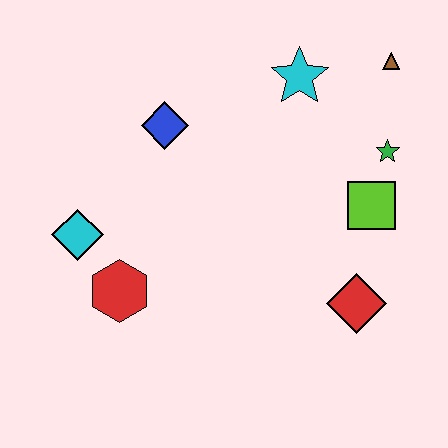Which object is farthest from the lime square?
The cyan diamond is farthest from the lime square.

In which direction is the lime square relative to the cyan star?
The lime square is below the cyan star.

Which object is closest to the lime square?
The green star is closest to the lime square.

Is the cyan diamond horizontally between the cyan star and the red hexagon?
No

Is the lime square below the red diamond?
No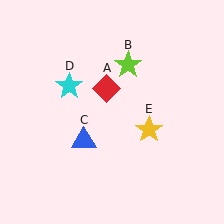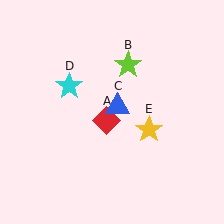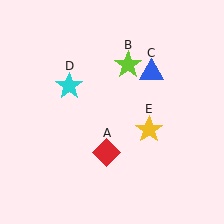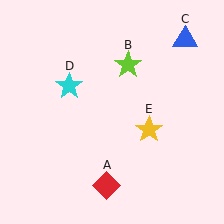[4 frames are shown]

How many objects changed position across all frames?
2 objects changed position: red diamond (object A), blue triangle (object C).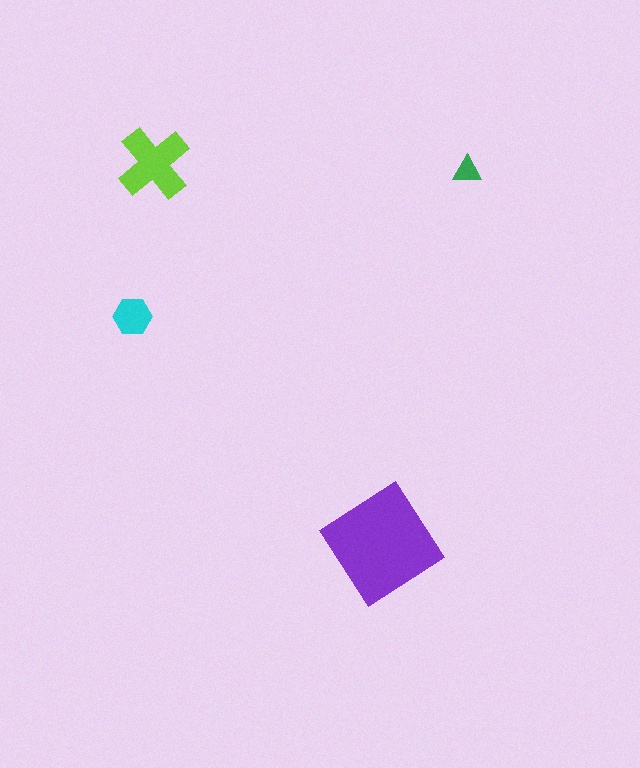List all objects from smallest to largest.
The green triangle, the cyan hexagon, the lime cross, the purple diamond.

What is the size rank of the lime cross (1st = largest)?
2nd.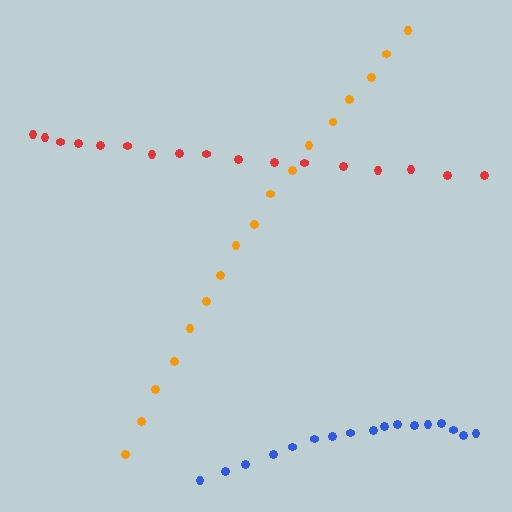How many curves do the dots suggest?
There are 3 distinct paths.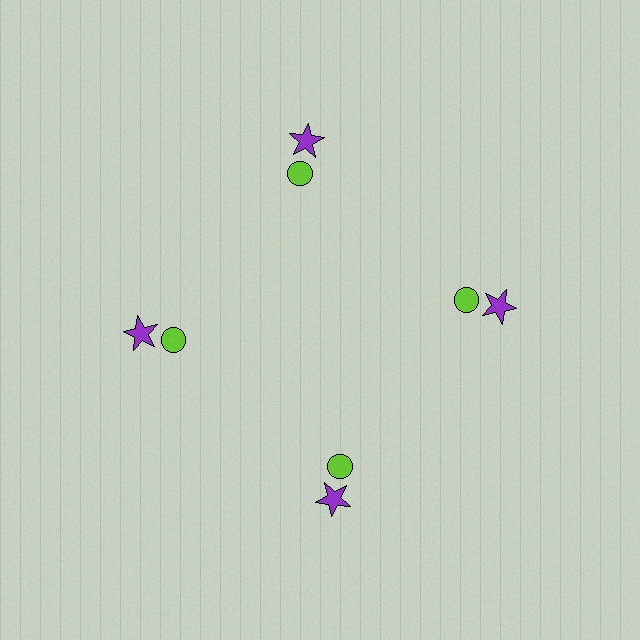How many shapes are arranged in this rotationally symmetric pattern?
There are 8 shapes, arranged in 4 groups of 2.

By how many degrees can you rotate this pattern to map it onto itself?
The pattern maps onto itself every 90 degrees of rotation.